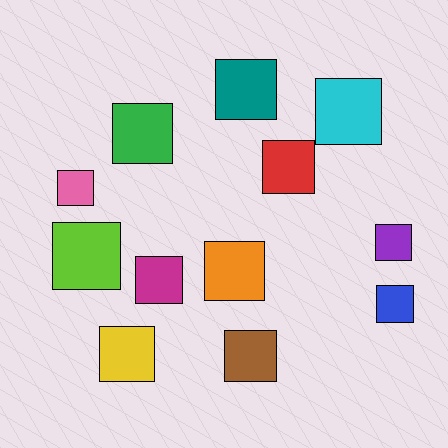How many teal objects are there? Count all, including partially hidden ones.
There is 1 teal object.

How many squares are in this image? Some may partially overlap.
There are 12 squares.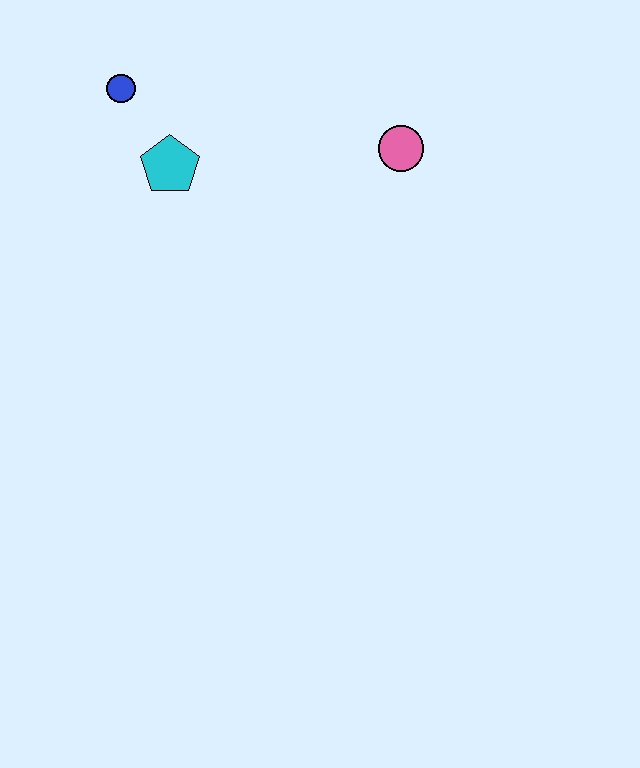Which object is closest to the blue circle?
The cyan pentagon is closest to the blue circle.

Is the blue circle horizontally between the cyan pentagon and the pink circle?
No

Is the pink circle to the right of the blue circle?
Yes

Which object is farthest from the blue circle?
The pink circle is farthest from the blue circle.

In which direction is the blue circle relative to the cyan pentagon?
The blue circle is above the cyan pentagon.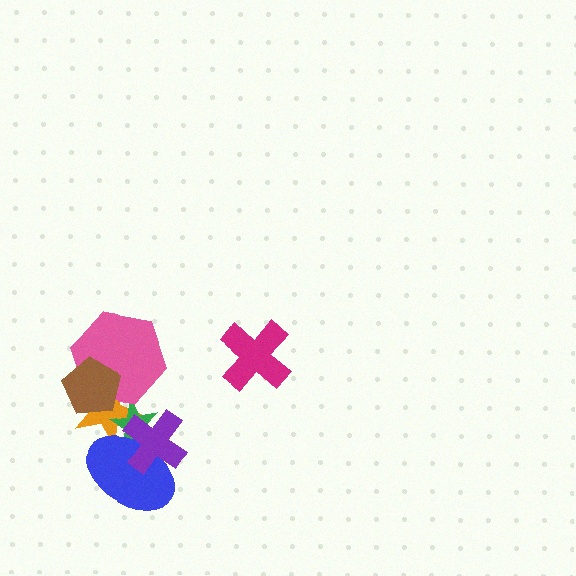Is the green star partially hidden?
Yes, it is partially covered by another shape.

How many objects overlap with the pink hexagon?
2 objects overlap with the pink hexagon.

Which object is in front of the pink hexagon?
The brown pentagon is in front of the pink hexagon.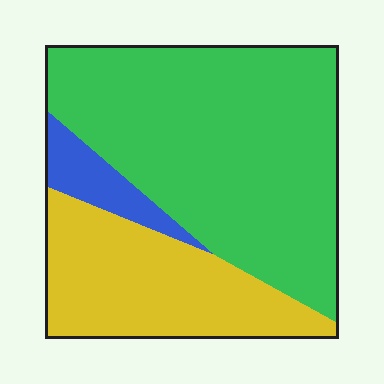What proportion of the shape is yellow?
Yellow takes up about one third (1/3) of the shape.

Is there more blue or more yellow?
Yellow.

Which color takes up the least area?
Blue, at roughly 10%.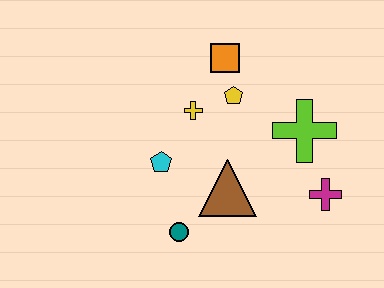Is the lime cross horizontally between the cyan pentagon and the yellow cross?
No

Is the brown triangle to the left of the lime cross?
Yes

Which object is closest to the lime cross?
The magenta cross is closest to the lime cross.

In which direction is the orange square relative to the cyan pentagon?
The orange square is above the cyan pentagon.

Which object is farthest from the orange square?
The teal circle is farthest from the orange square.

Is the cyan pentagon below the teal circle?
No